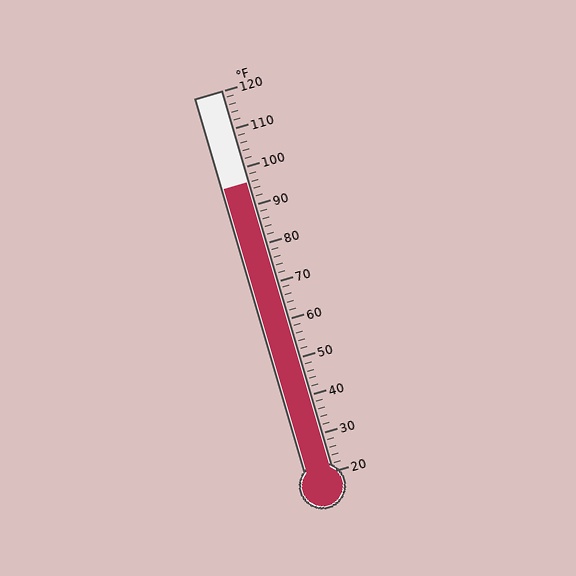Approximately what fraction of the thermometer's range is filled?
The thermometer is filled to approximately 75% of its range.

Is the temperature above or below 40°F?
The temperature is above 40°F.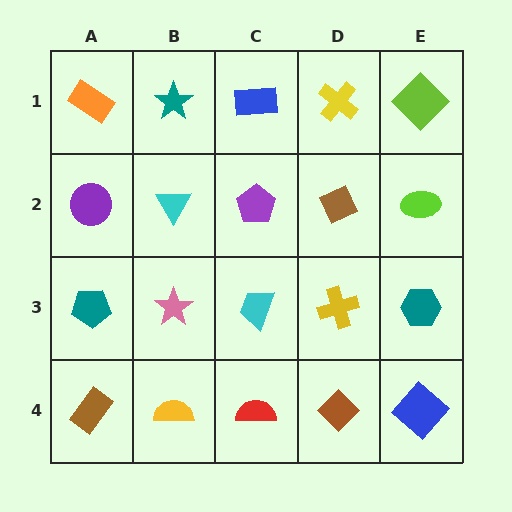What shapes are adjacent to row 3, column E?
A lime ellipse (row 2, column E), a blue diamond (row 4, column E), a yellow cross (row 3, column D).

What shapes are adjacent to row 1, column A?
A purple circle (row 2, column A), a teal star (row 1, column B).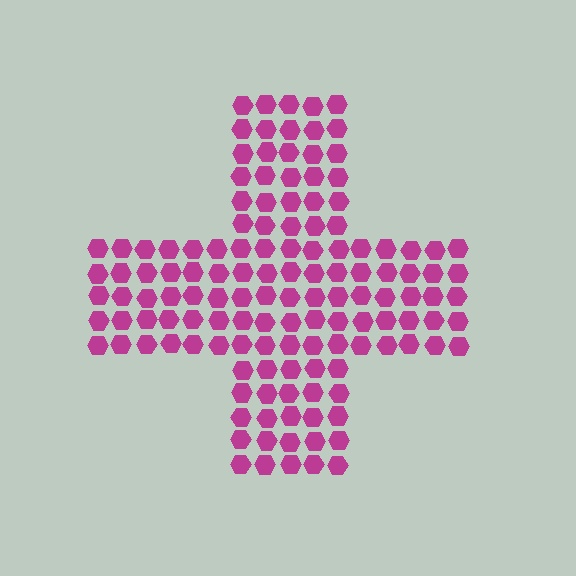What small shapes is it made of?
It is made of small hexagons.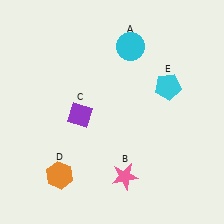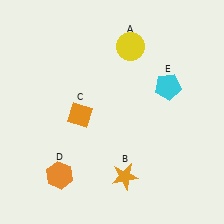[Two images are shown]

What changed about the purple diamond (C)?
In Image 1, C is purple. In Image 2, it changed to orange.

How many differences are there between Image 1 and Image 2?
There are 3 differences between the two images.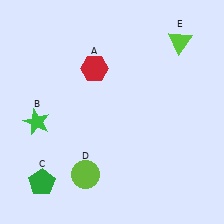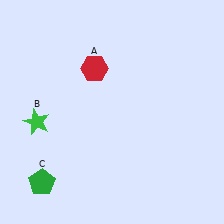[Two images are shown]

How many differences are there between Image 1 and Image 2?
There are 2 differences between the two images.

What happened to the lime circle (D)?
The lime circle (D) was removed in Image 2. It was in the bottom-left area of Image 1.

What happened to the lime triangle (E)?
The lime triangle (E) was removed in Image 2. It was in the top-right area of Image 1.